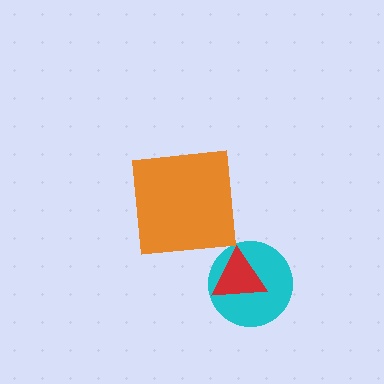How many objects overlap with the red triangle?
1 object overlaps with the red triangle.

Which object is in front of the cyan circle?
The red triangle is in front of the cyan circle.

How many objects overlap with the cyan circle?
1 object overlaps with the cyan circle.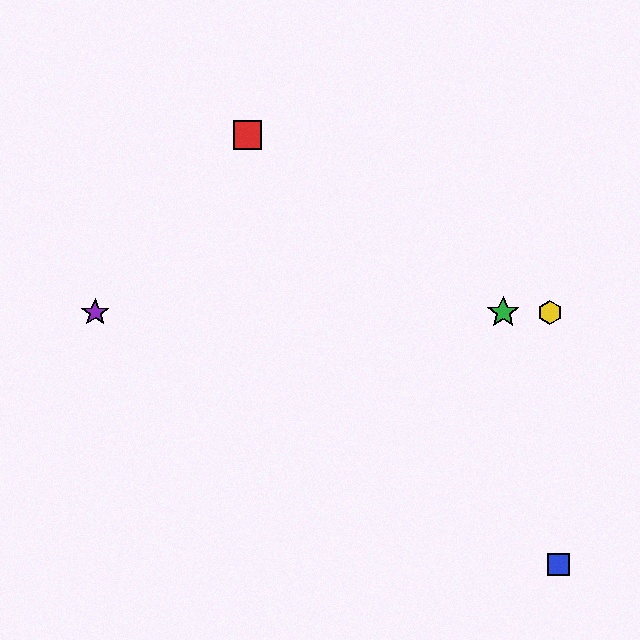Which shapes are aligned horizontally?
The green star, the yellow hexagon, the purple star are aligned horizontally.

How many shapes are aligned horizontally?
3 shapes (the green star, the yellow hexagon, the purple star) are aligned horizontally.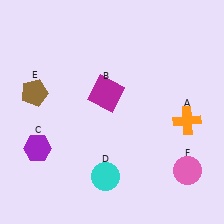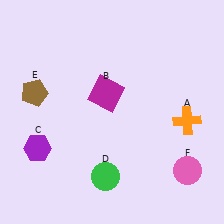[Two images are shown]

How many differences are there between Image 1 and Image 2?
There is 1 difference between the two images.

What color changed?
The circle (D) changed from cyan in Image 1 to green in Image 2.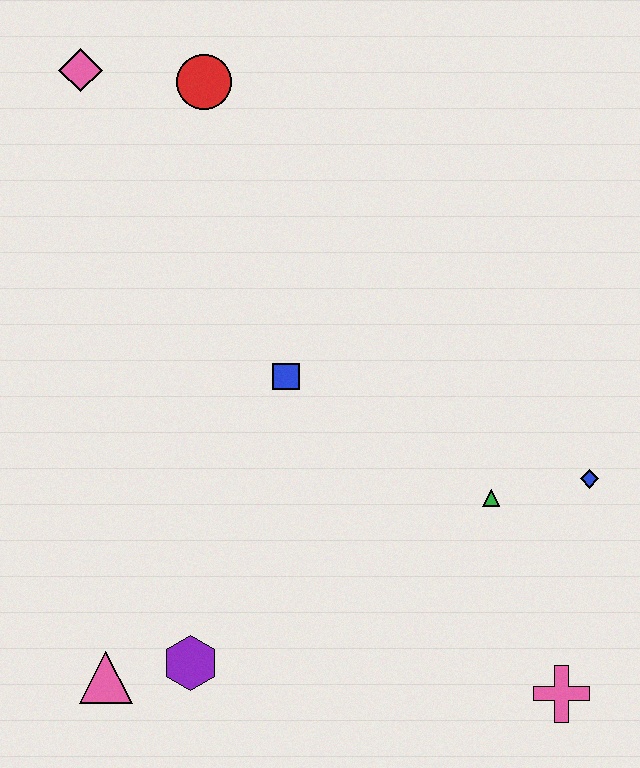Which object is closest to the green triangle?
The blue diamond is closest to the green triangle.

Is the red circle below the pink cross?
No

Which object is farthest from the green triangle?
The pink diamond is farthest from the green triangle.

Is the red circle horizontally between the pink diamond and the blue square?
Yes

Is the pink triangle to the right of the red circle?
No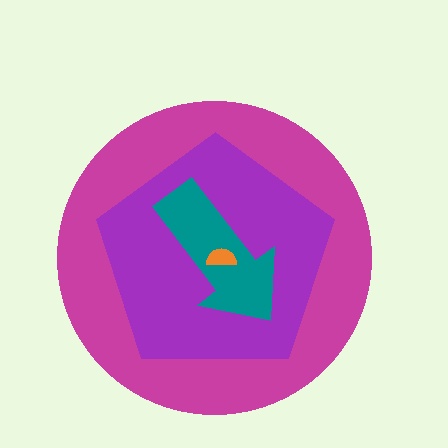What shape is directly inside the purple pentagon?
The teal arrow.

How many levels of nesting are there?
4.